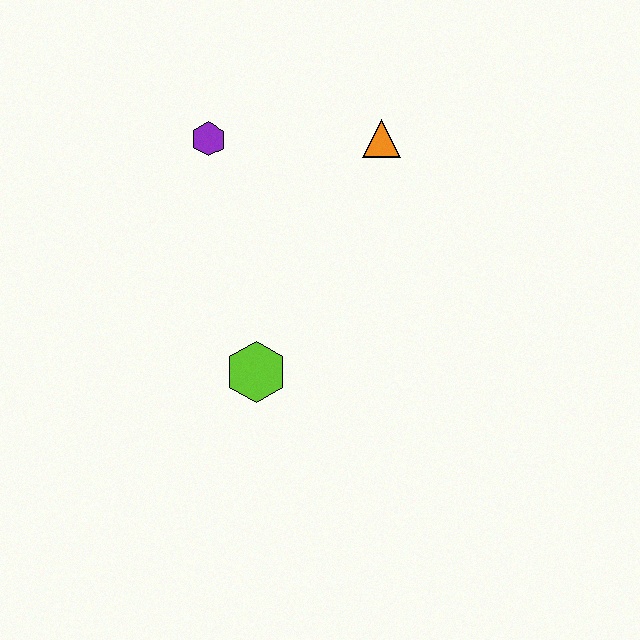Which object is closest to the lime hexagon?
The purple hexagon is closest to the lime hexagon.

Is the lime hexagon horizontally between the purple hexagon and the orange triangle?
Yes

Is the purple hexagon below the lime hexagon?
No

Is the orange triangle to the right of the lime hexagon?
Yes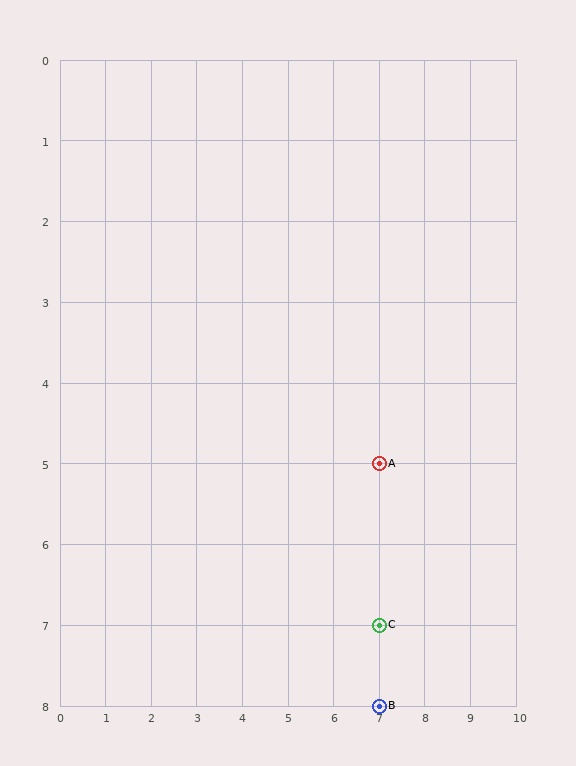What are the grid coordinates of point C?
Point C is at grid coordinates (7, 7).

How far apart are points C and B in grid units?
Points C and B are 1 row apart.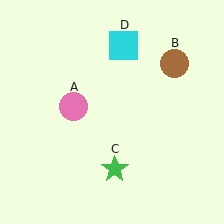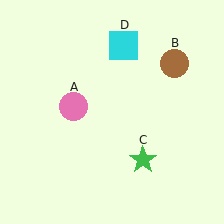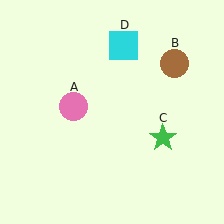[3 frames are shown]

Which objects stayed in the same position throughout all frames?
Pink circle (object A) and brown circle (object B) and cyan square (object D) remained stationary.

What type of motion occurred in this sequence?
The green star (object C) rotated counterclockwise around the center of the scene.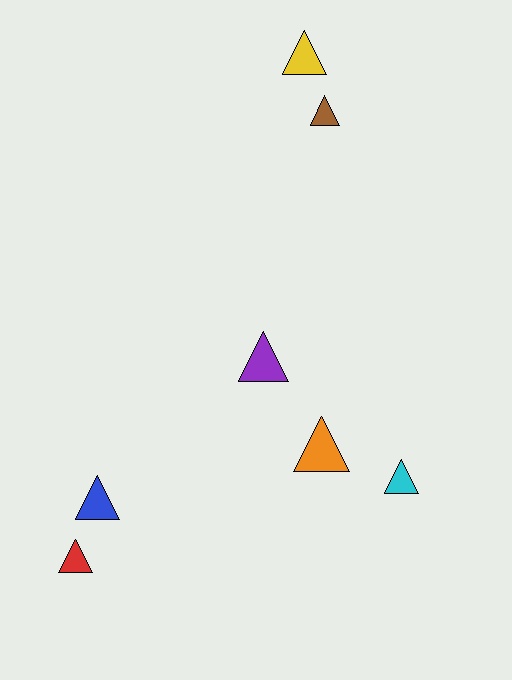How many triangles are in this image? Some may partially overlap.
There are 7 triangles.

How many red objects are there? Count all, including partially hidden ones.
There is 1 red object.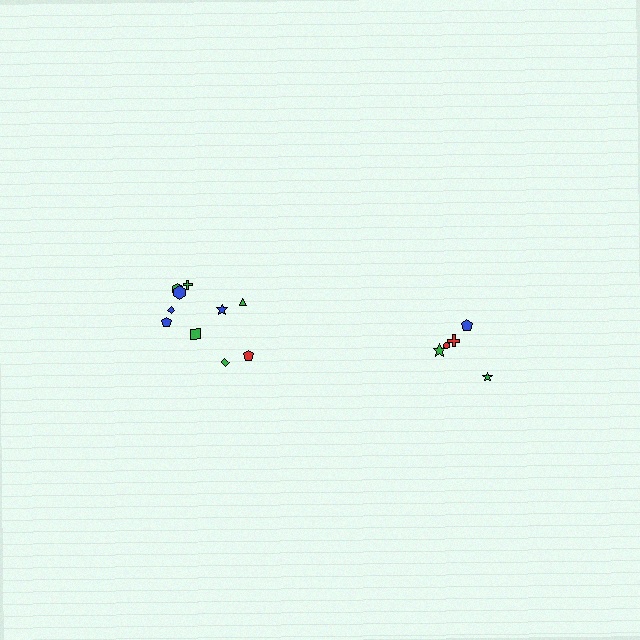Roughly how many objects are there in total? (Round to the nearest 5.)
Roughly 15 objects in total.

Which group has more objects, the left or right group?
The left group.